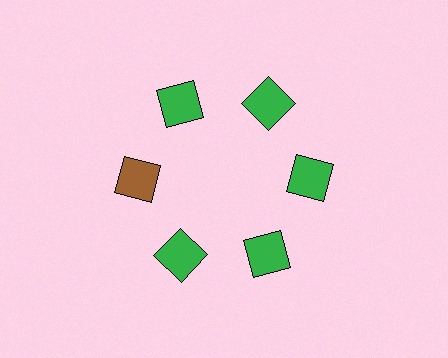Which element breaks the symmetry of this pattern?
The brown square at roughly the 9 o'clock position breaks the symmetry. All other shapes are green squares.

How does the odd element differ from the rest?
It has a different color: brown instead of green.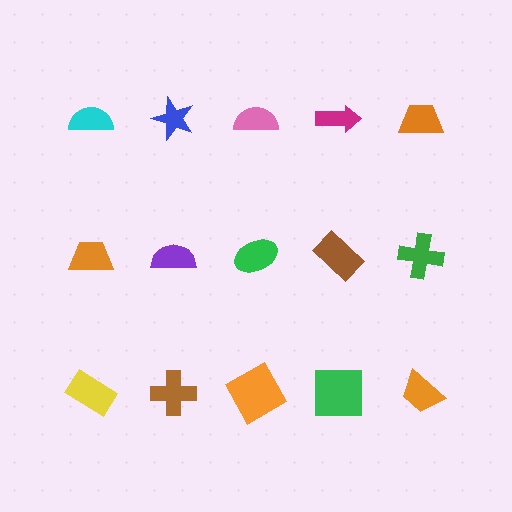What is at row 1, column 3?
A pink semicircle.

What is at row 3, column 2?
A brown cross.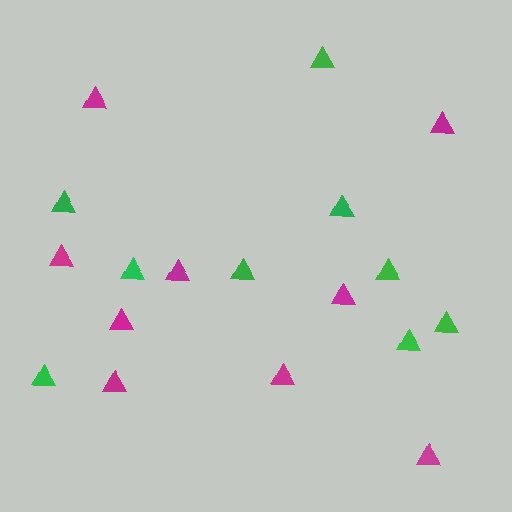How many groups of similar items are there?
There are 2 groups: one group of magenta triangles (9) and one group of green triangles (9).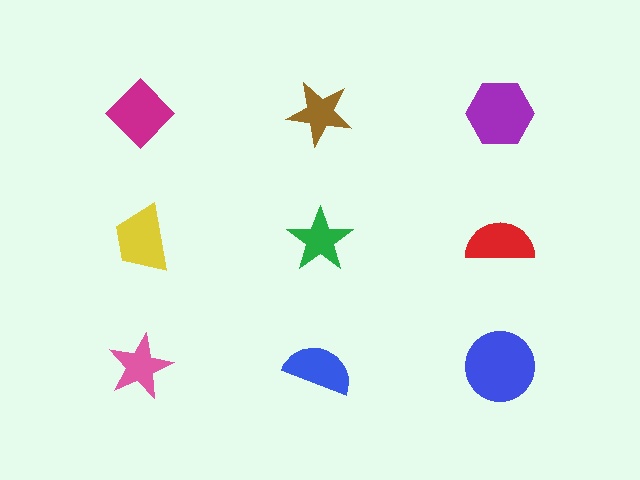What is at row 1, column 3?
A purple hexagon.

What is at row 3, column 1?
A pink star.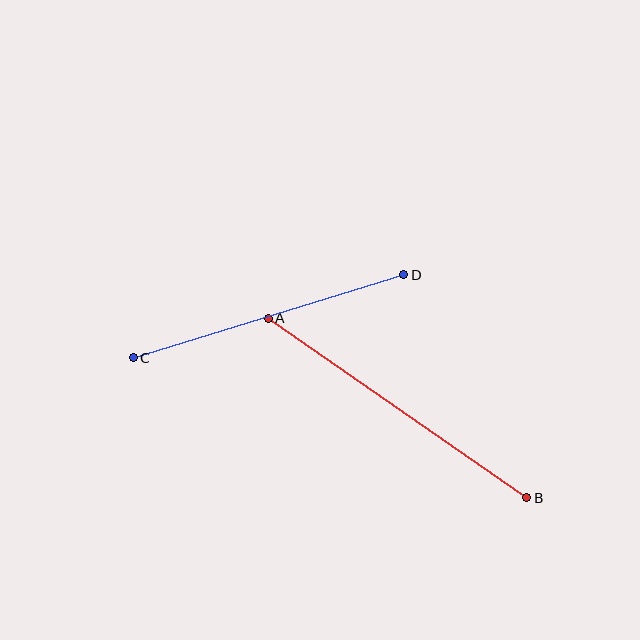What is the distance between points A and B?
The distance is approximately 315 pixels.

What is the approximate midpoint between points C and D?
The midpoint is at approximately (268, 316) pixels.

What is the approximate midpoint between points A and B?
The midpoint is at approximately (397, 408) pixels.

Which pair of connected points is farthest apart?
Points A and B are farthest apart.